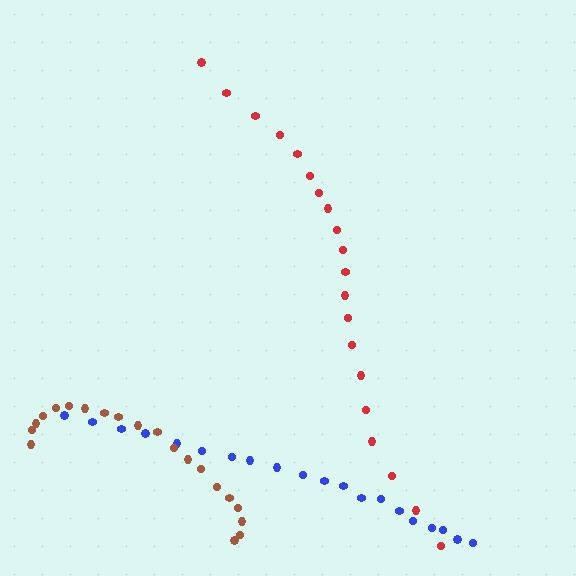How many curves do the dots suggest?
There are 3 distinct paths.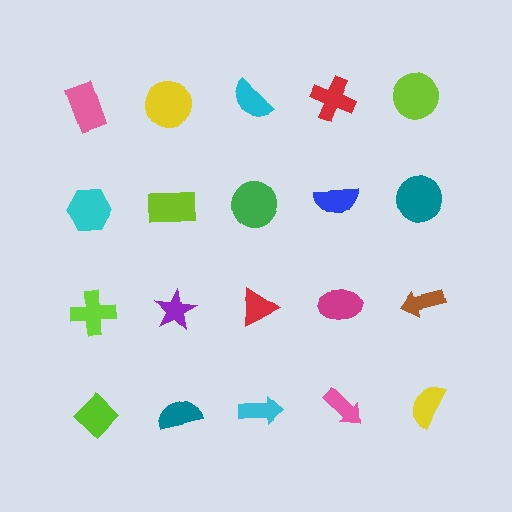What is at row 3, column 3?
A red triangle.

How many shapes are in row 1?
5 shapes.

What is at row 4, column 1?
A lime diamond.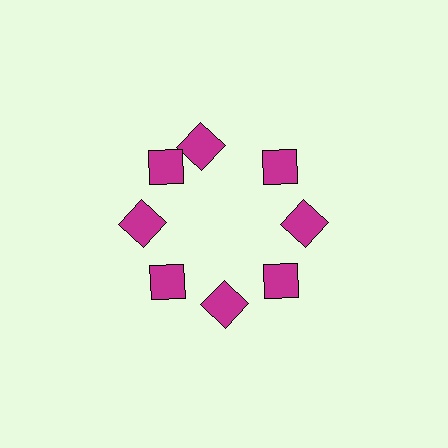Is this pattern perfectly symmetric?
No. The 8 magenta diamonds are arranged in a ring, but one element near the 12 o'clock position is rotated out of alignment along the ring, breaking the 8-fold rotational symmetry.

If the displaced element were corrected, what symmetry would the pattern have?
It would have 8-fold rotational symmetry — the pattern would map onto itself every 45 degrees.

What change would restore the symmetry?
The symmetry would be restored by rotating it back into even spacing with its neighbors so that all 8 diamonds sit at equal angles and equal distance from the center.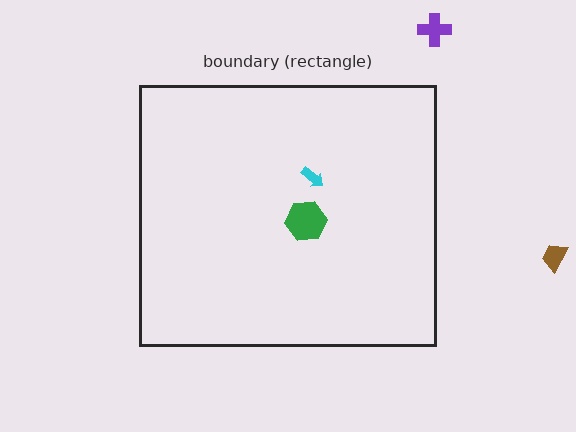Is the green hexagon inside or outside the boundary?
Inside.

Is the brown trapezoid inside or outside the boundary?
Outside.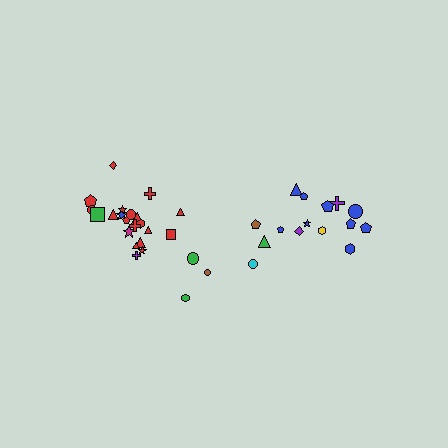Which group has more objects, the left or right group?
The left group.